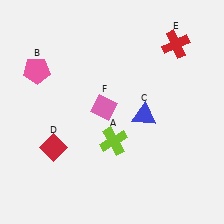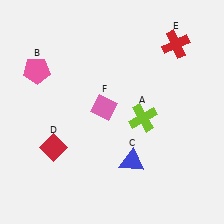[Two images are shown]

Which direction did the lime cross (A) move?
The lime cross (A) moved right.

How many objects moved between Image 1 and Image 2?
2 objects moved between the two images.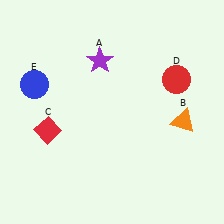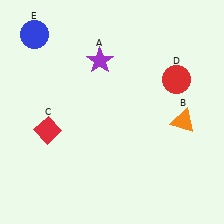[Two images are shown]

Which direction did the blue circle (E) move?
The blue circle (E) moved up.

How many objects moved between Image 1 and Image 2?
1 object moved between the two images.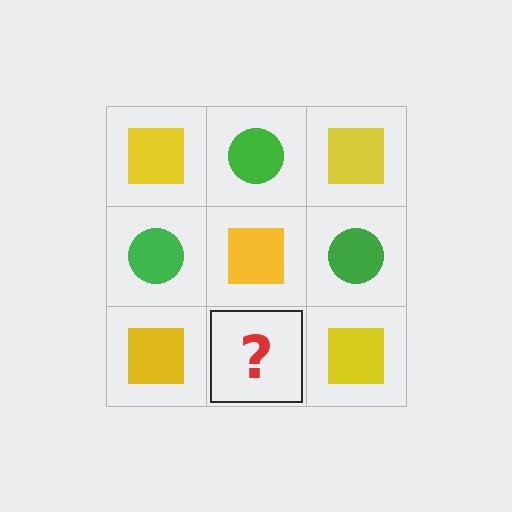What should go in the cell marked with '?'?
The missing cell should contain a green circle.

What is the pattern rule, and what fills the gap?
The rule is that it alternates yellow square and green circle in a checkerboard pattern. The gap should be filled with a green circle.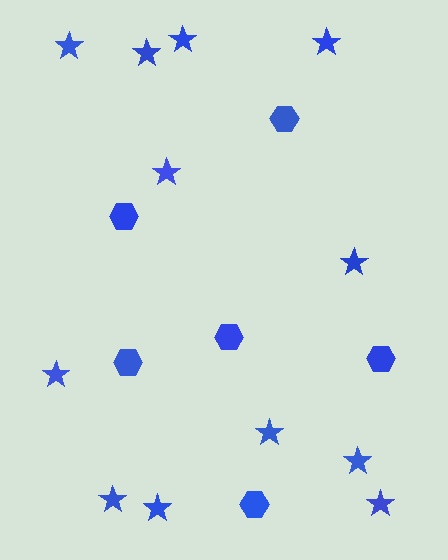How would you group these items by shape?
There are 2 groups: one group of hexagons (6) and one group of stars (12).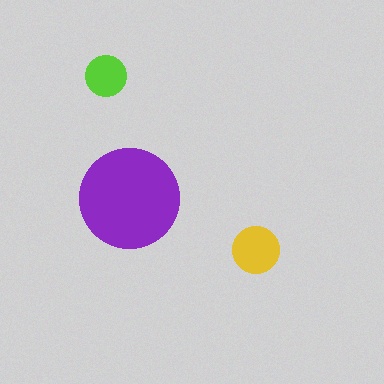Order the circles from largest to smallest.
the purple one, the yellow one, the lime one.